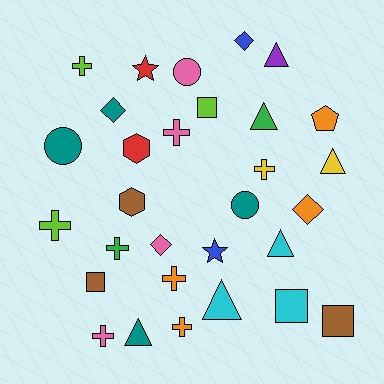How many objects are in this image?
There are 30 objects.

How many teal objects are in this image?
There are 4 teal objects.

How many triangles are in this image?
There are 6 triangles.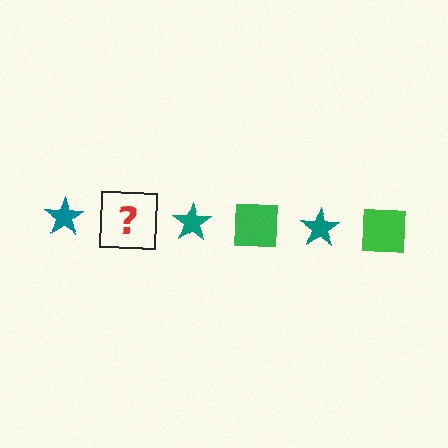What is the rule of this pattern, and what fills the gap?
The rule is that the pattern alternates between teal star and green square. The gap should be filled with a green square.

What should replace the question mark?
The question mark should be replaced with a green square.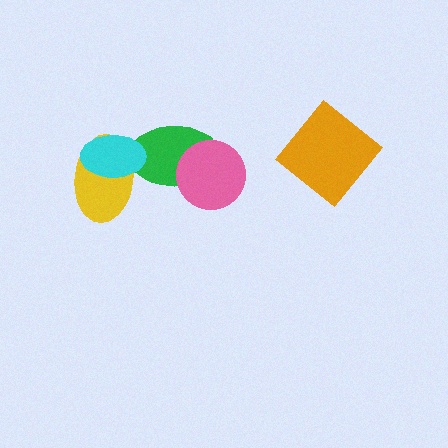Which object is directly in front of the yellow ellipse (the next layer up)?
The green ellipse is directly in front of the yellow ellipse.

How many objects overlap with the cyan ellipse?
2 objects overlap with the cyan ellipse.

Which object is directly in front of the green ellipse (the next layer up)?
The cyan ellipse is directly in front of the green ellipse.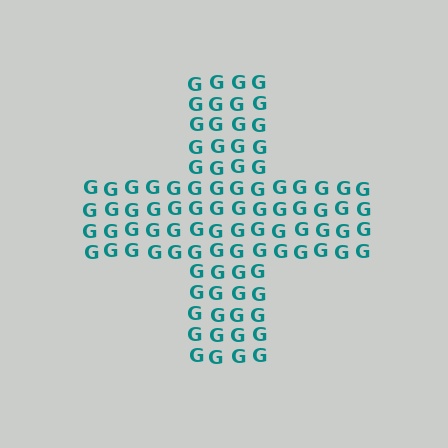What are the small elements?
The small elements are letter G's.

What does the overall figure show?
The overall figure shows a cross.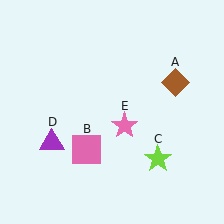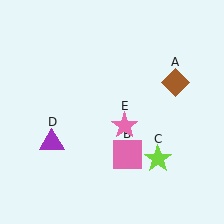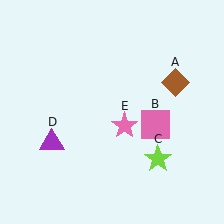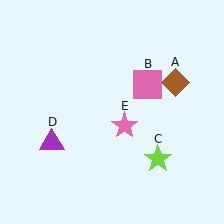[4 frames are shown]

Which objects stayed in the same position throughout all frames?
Brown diamond (object A) and lime star (object C) and purple triangle (object D) and pink star (object E) remained stationary.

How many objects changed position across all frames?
1 object changed position: pink square (object B).